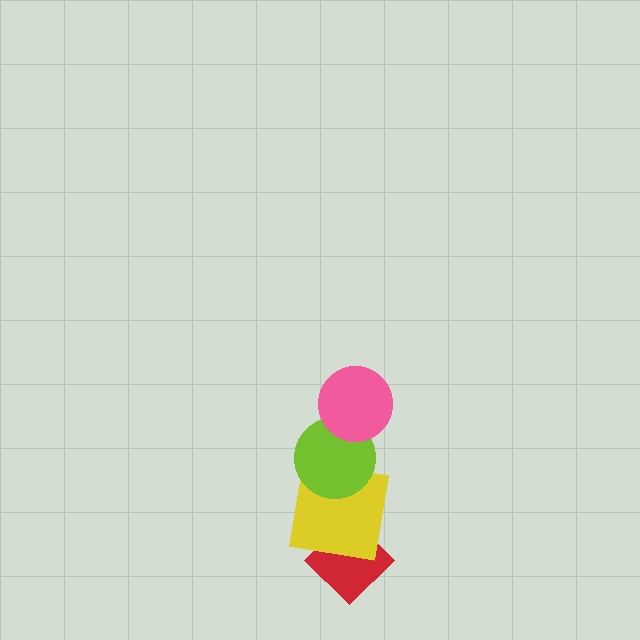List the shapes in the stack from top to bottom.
From top to bottom: the pink circle, the lime circle, the yellow square, the red diamond.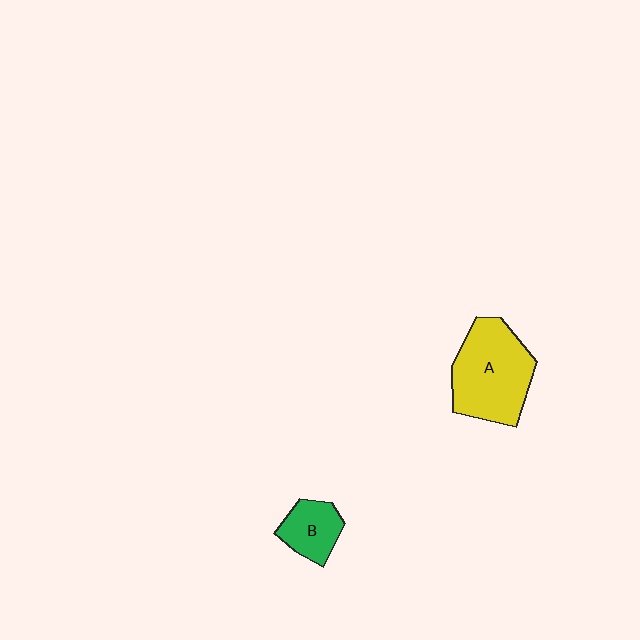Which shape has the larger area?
Shape A (yellow).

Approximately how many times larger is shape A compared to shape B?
Approximately 2.3 times.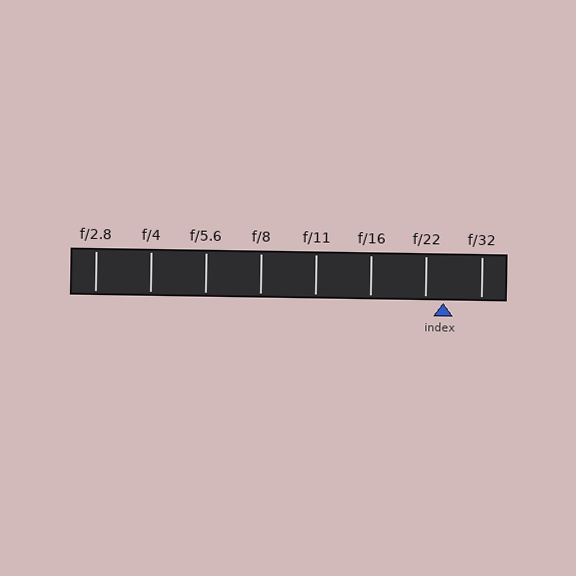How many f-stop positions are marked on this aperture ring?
There are 8 f-stop positions marked.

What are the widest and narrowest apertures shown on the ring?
The widest aperture shown is f/2.8 and the narrowest is f/32.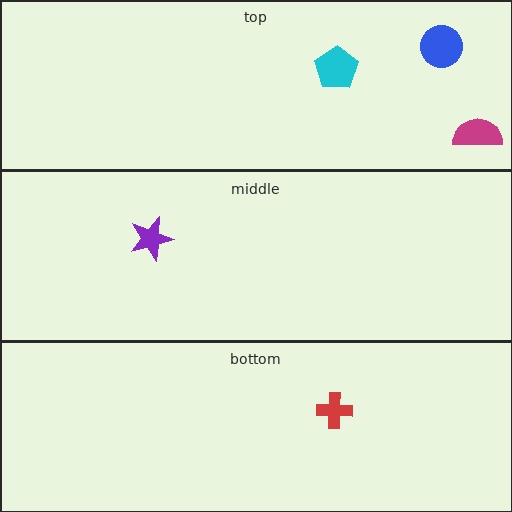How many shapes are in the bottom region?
1.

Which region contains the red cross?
The bottom region.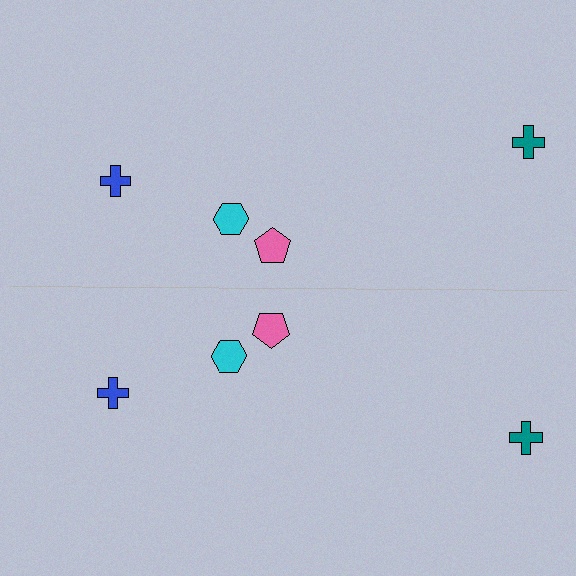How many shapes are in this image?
There are 8 shapes in this image.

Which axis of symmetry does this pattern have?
The pattern has a horizontal axis of symmetry running through the center of the image.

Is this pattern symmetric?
Yes, this pattern has bilateral (reflection) symmetry.